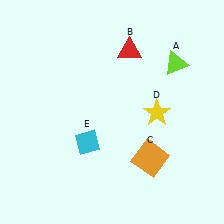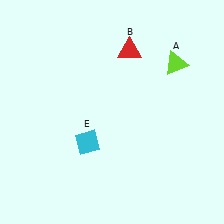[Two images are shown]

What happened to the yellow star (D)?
The yellow star (D) was removed in Image 2. It was in the bottom-right area of Image 1.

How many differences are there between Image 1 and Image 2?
There are 2 differences between the two images.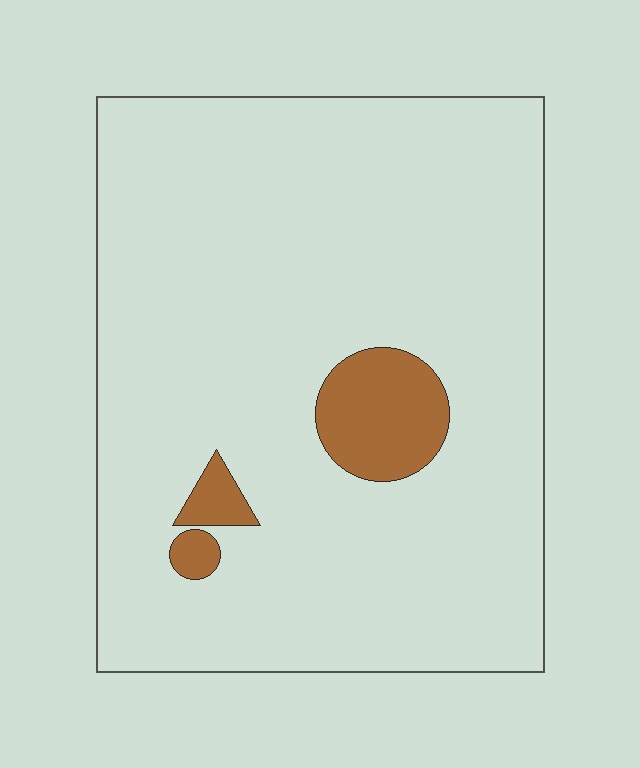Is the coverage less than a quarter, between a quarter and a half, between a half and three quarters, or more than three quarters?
Less than a quarter.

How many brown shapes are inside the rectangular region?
3.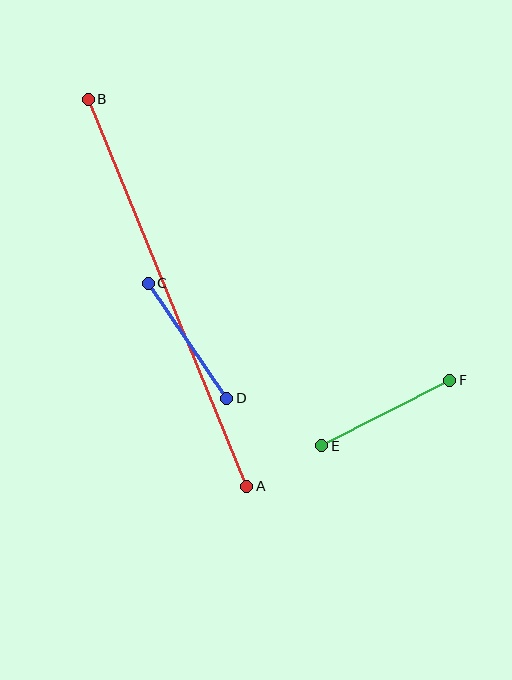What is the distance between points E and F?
The distance is approximately 144 pixels.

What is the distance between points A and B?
The distance is approximately 418 pixels.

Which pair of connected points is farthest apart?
Points A and B are farthest apart.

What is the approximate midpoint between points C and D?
The midpoint is at approximately (187, 341) pixels.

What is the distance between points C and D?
The distance is approximately 139 pixels.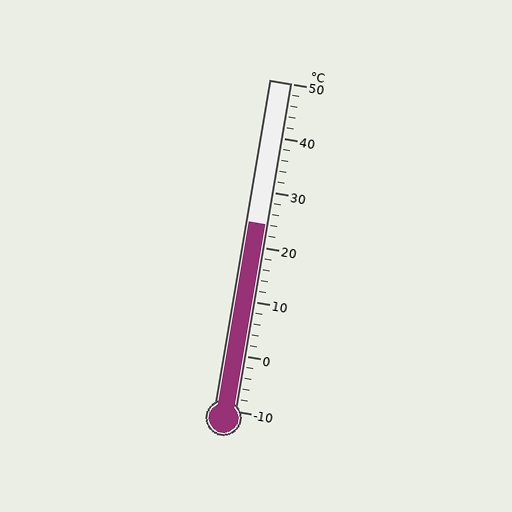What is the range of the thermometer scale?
The thermometer scale ranges from -10°C to 50°C.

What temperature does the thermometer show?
The thermometer shows approximately 24°C.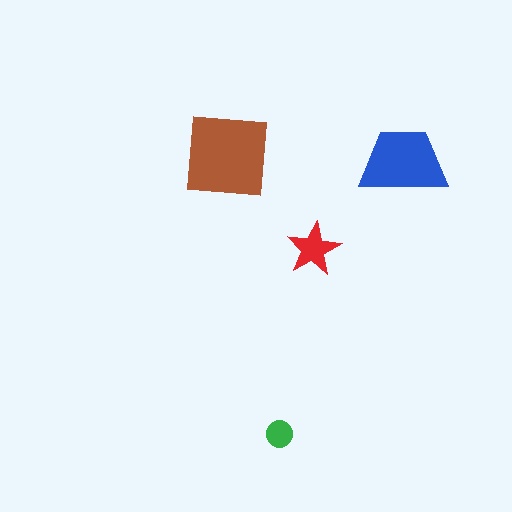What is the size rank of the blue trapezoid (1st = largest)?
2nd.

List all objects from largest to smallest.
The brown square, the blue trapezoid, the red star, the green circle.